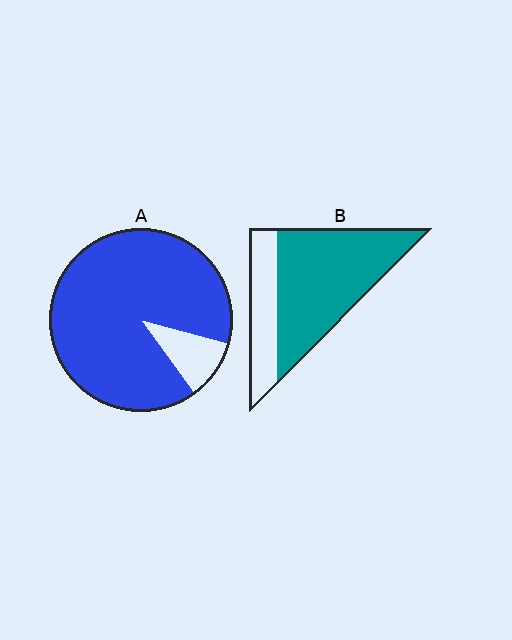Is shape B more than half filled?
Yes.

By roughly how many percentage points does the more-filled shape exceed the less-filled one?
By roughly 20 percentage points (A over B).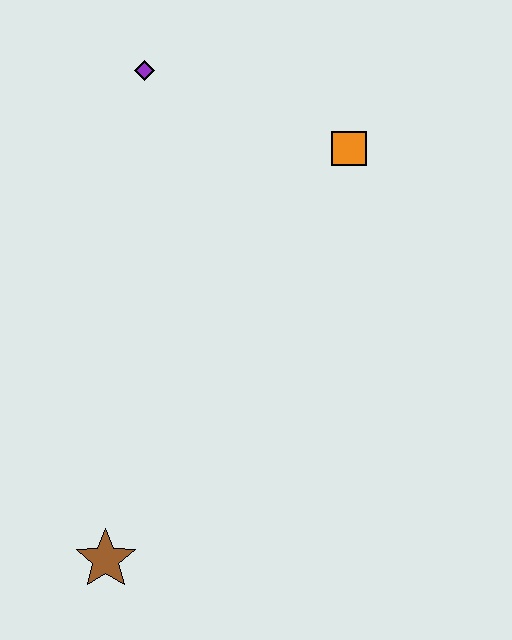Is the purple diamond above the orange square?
Yes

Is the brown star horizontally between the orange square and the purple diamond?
No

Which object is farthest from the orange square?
The brown star is farthest from the orange square.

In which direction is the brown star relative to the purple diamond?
The brown star is below the purple diamond.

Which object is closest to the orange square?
The purple diamond is closest to the orange square.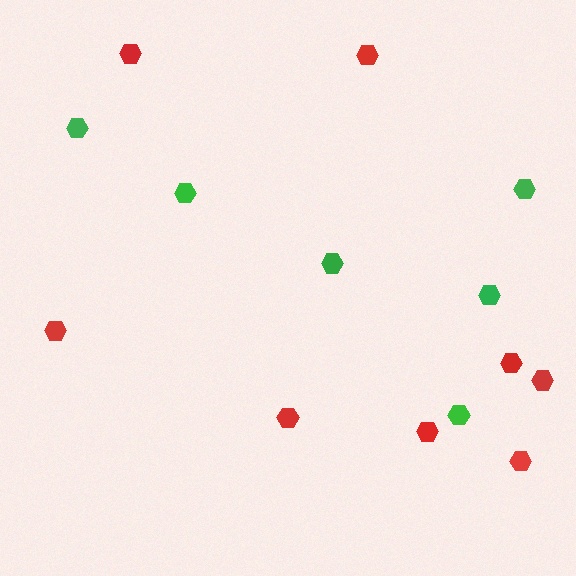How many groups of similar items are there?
There are 2 groups: one group of red hexagons (8) and one group of green hexagons (6).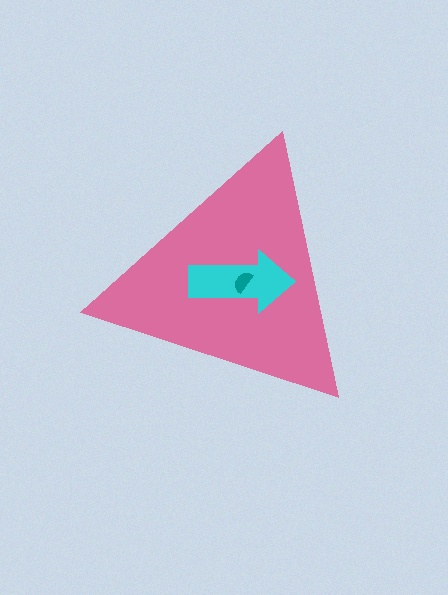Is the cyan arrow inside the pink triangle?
Yes.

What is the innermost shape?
The teal semicircle.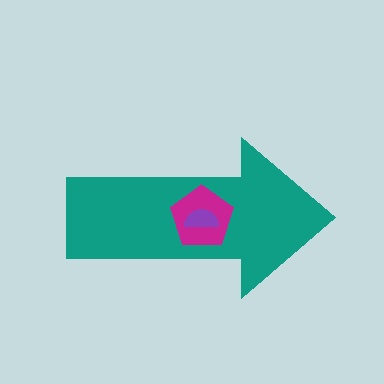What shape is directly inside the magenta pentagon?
The purple semicircle.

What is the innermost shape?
The purple semicircle.